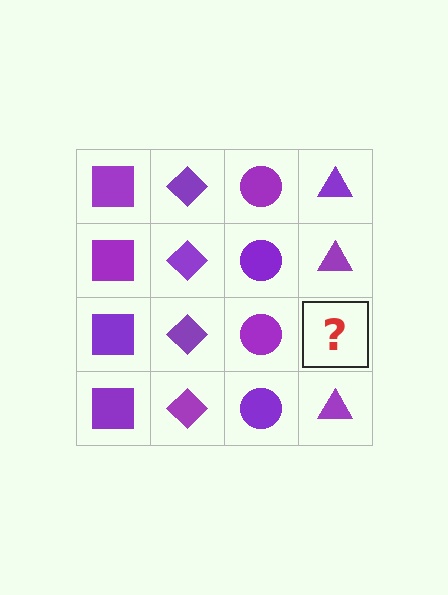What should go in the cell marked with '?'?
The missing cell should contain a purple triangle.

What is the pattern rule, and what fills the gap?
The rule is that each column has a consistent shape. The gap should be filled with a purple triangle.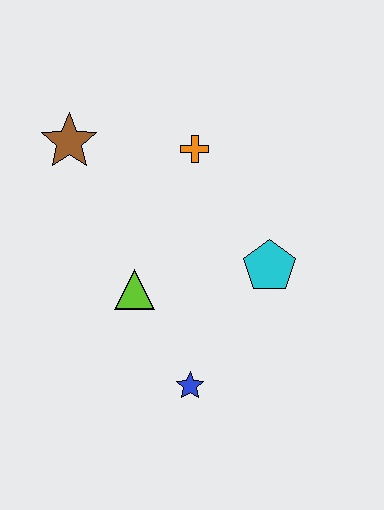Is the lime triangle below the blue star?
No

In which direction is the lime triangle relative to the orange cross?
The lime triangle is below the orange cross.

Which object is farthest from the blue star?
The brown star is farthest from the blue star.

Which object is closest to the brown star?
The orange cross is closest to the brown star.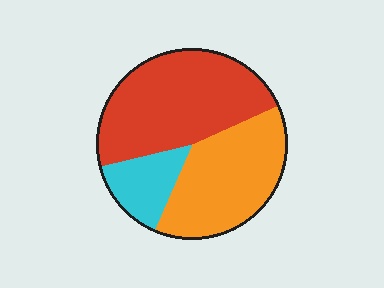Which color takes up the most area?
Red, at roughly 45%.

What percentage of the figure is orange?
Orange covers about 40% of the figure.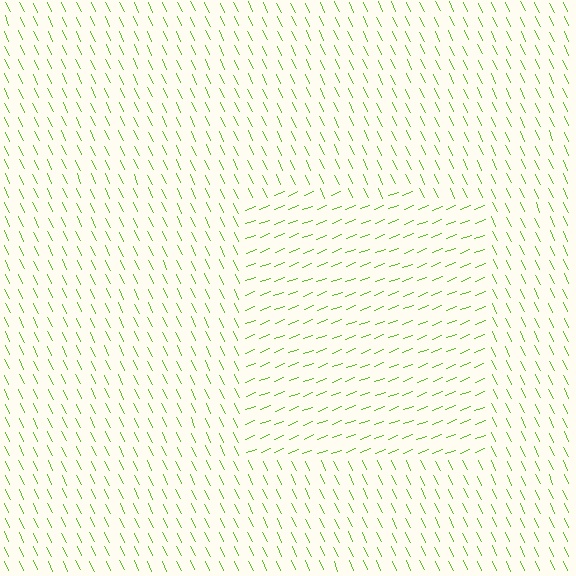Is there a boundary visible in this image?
Yes, there is a texture boundary formed by a change in line orientation.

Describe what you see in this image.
The image is filled with small lime line segments. A rectangle region in the image has lines oriented differently from the surrounding lines, creating a visible texture boundary.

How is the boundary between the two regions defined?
The boundary is defined purely by a change in line orientation (approximately 86 degrees difference). All lines are the same color and thickness.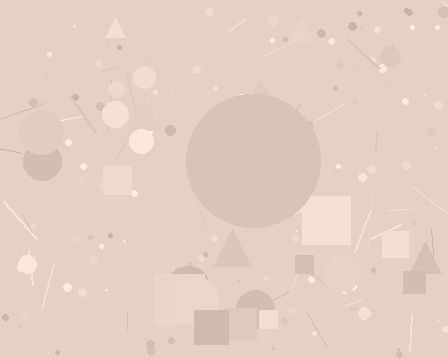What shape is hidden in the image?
A circle is hidden in the image.